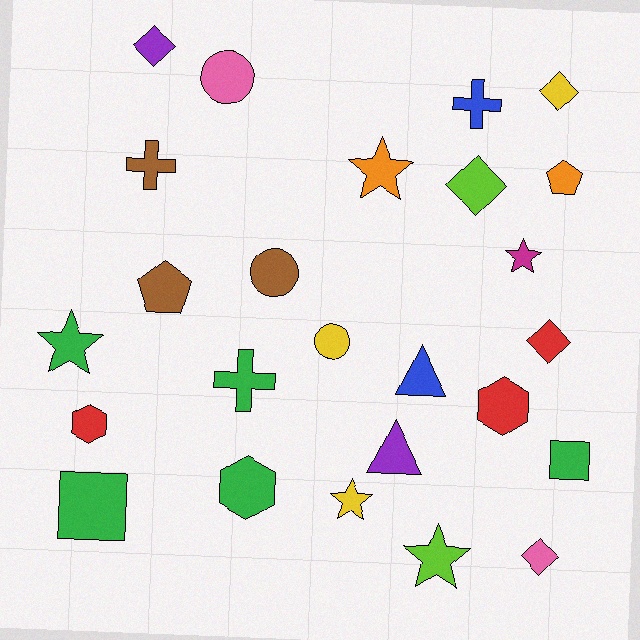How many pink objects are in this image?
There are 2 pink objects.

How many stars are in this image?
There are 5 stars.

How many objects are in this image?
There are 25 objects.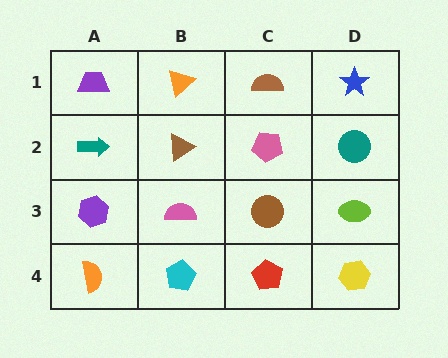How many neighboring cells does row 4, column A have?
2.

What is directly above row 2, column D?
A blue star.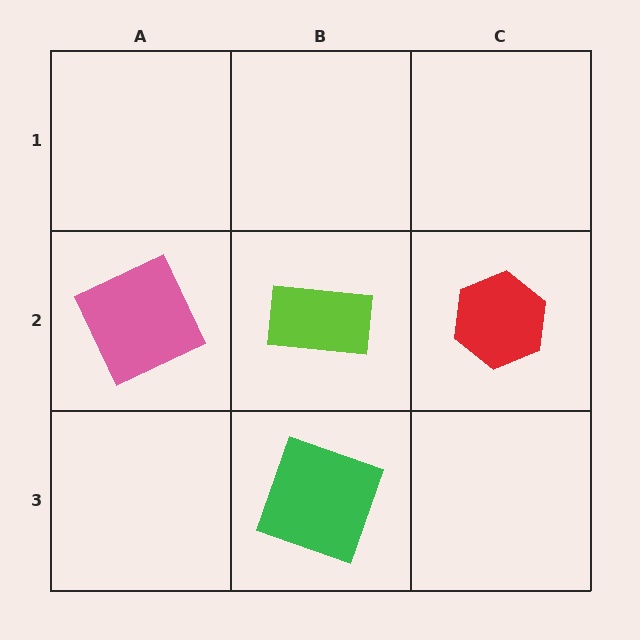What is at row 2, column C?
A red hexagon.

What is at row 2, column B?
A lime rectangle.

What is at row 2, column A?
A pink square.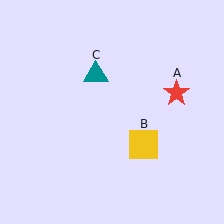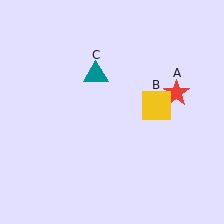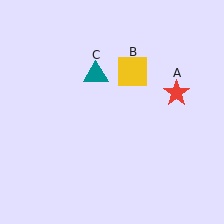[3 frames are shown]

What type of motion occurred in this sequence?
The yellow square (object B) rotated counterclockwise around the center of the scene.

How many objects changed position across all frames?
1 object changed position: yellow square (object B).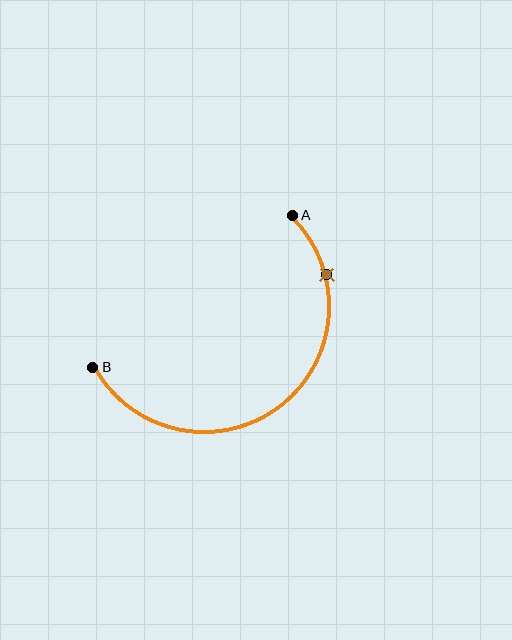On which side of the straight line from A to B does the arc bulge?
The arc bulges below and to the right of the straight line connecting A and B.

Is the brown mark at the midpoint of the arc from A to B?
No. The brown mark lies on the arc but is closer to endpoint A. The arc midpoint would be at the point on the curve equidistant along the arc from both A and B.